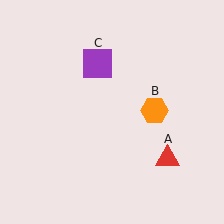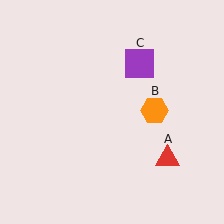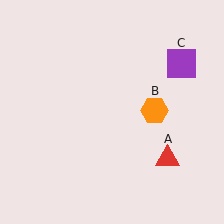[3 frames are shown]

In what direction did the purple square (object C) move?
The purple square (object C) moved right.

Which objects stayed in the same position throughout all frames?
Red triangle (object A) and orange hexagon (object B) remained stationary.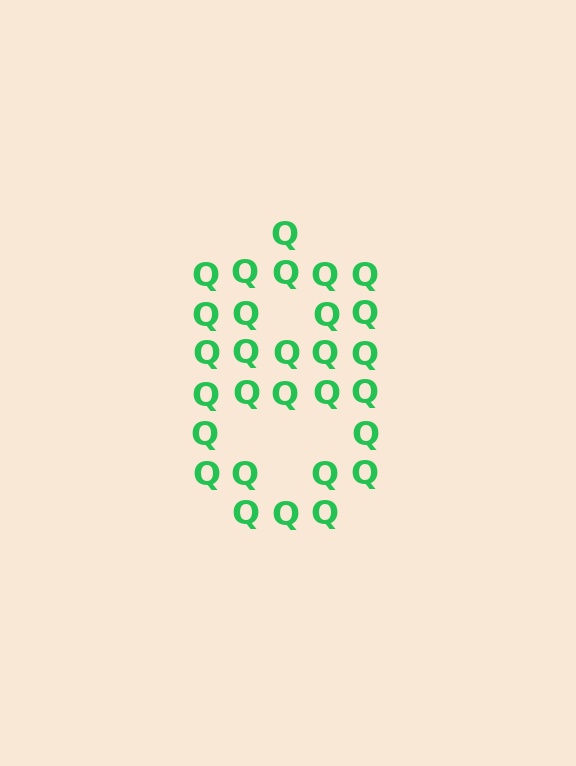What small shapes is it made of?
It is made of small letter Q's.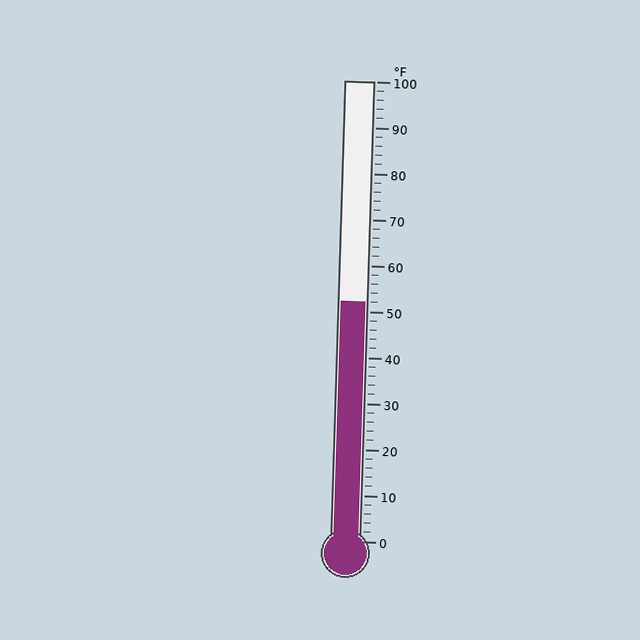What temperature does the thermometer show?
The thermometer shows approximately 52°F.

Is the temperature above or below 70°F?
The temperature is below 70°F.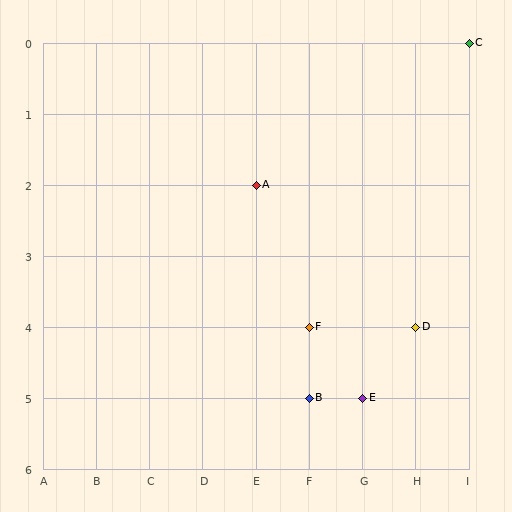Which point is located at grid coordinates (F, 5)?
Point B is at (F, 5).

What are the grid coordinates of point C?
Point C is at grid coordinates (I, 0).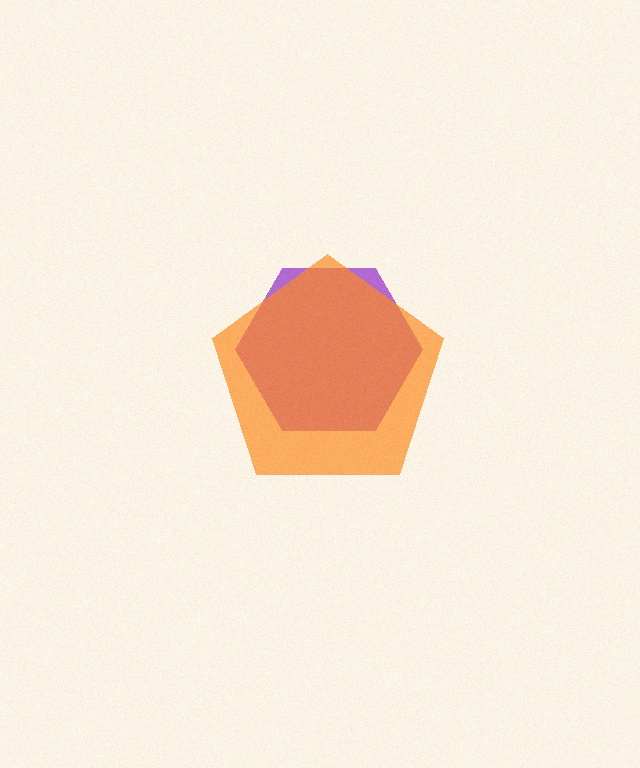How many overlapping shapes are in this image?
There are 2 overlapping shapes in the image.